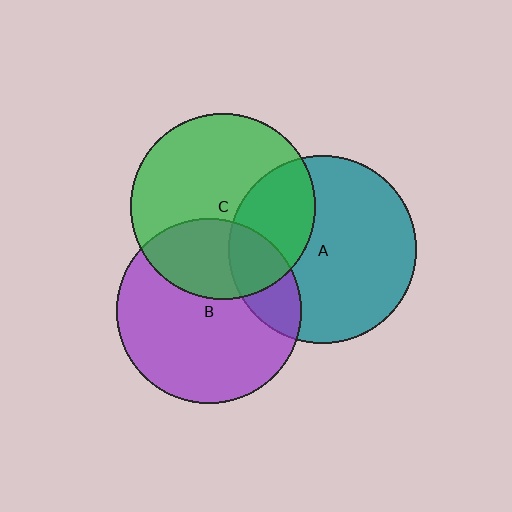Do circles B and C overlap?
Yes.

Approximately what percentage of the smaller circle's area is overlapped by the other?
Approximately 30%.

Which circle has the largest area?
Circle A (teal).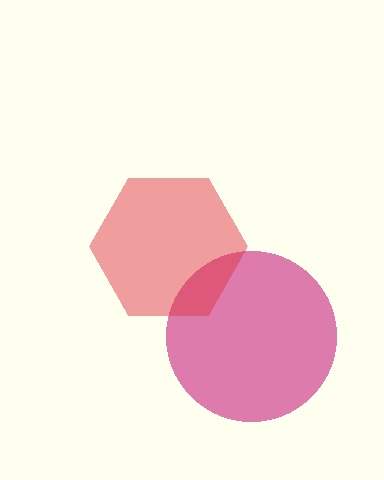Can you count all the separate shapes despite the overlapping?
Yes, there are 2 separate shapes.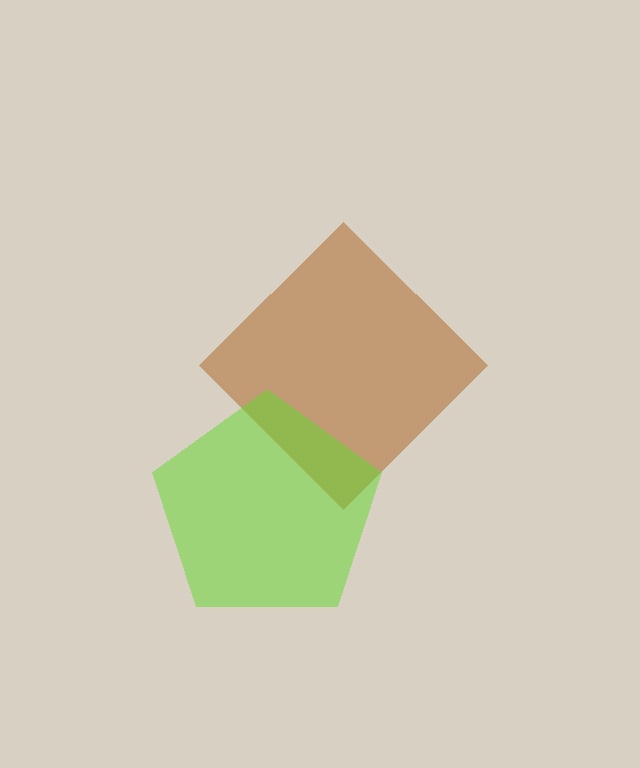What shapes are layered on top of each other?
The layered shapes are: a brown diamond, a lime pentagon.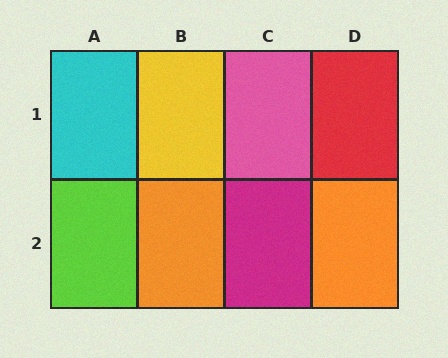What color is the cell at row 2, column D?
Orange.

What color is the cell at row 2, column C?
Magenta.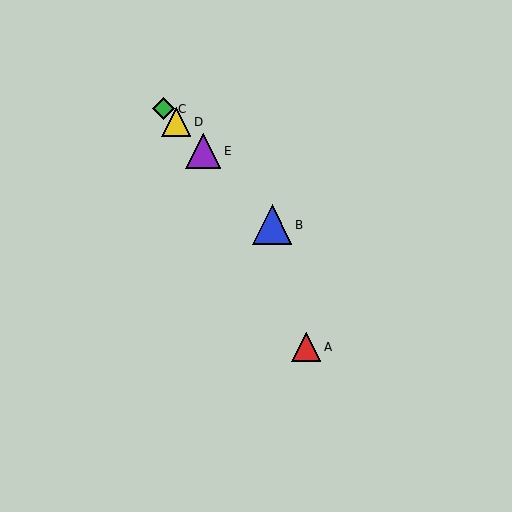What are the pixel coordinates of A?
Object A is at (306, 347).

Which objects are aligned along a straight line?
Objects B, C, D, E are aligned along a straight line.